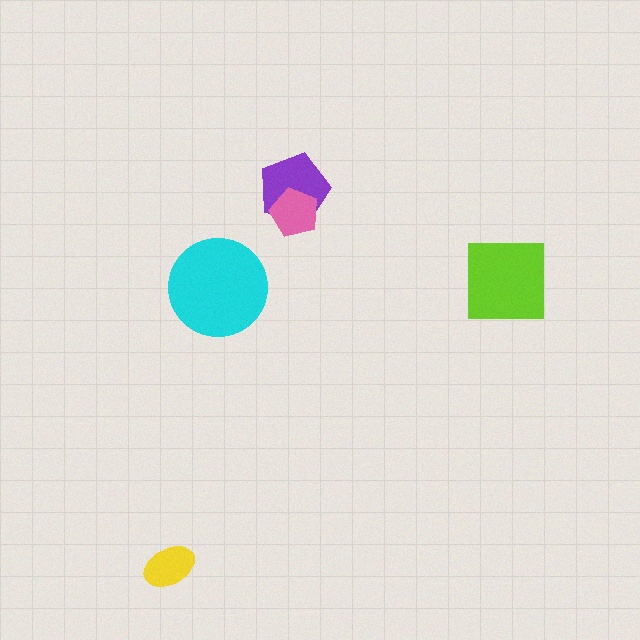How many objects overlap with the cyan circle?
0 objects overlap with the cyan circle.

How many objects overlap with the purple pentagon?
1 object overlaps with the purple pentagon.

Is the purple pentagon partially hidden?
Yes, it is partially covered by another shape.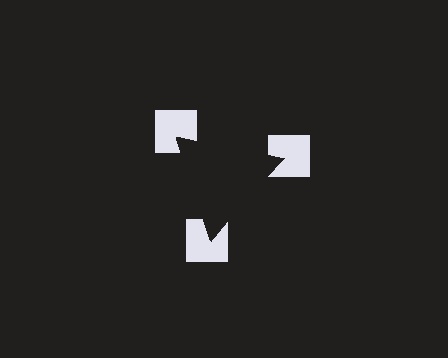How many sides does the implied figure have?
3 sides.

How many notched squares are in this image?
There are 3 — one at each vertex of the illusory triangle.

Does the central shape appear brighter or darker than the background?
It typically appears slightly darker than the background, even though no actual brightness change is drawn.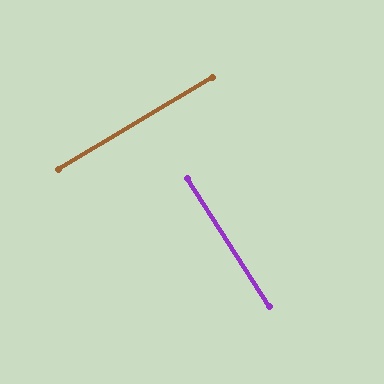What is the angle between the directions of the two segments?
Approximately 88 degrees.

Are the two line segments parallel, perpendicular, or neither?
Perpendicular — they meet at approximately 88°.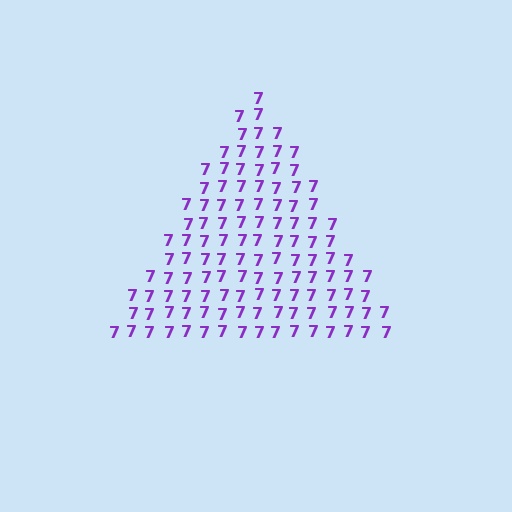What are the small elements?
The small elements are digit 7's.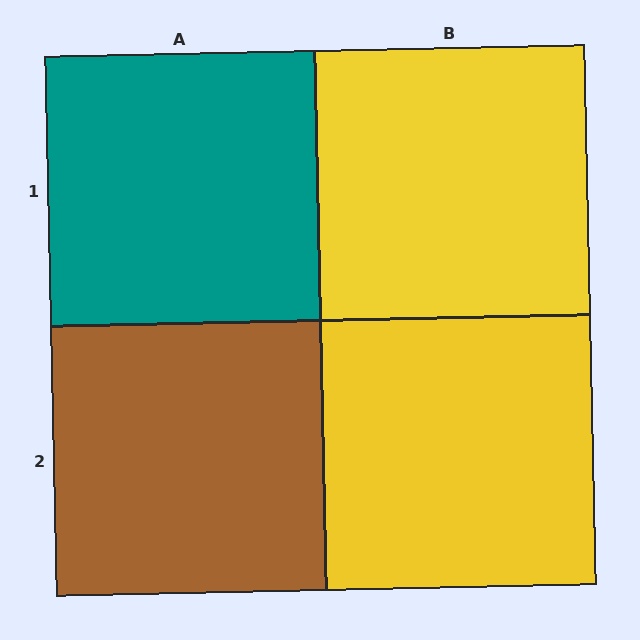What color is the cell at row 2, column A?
Brown.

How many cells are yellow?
2 cells are yellow.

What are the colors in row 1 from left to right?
Teal, yellow.